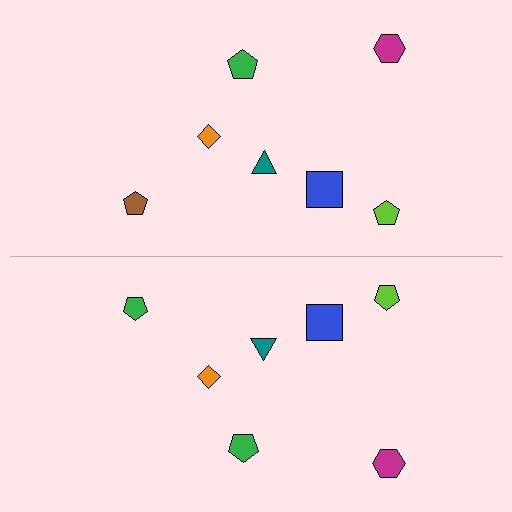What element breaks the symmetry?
The green pentagon on the bottom side breaks the symmetry — its mirror counterpart is brown.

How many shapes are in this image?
There are 14 shapes in this image.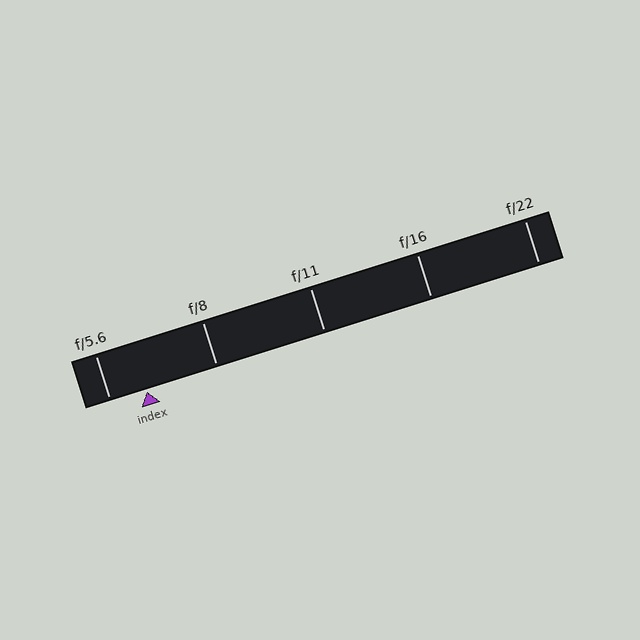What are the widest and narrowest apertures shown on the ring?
The widest aperture shown is f/5.6 and the narrowest is f/22.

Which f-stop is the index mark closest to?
The index mark is closest to f/5.6.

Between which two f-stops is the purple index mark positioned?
The index mark is between f/5.6 and f/8.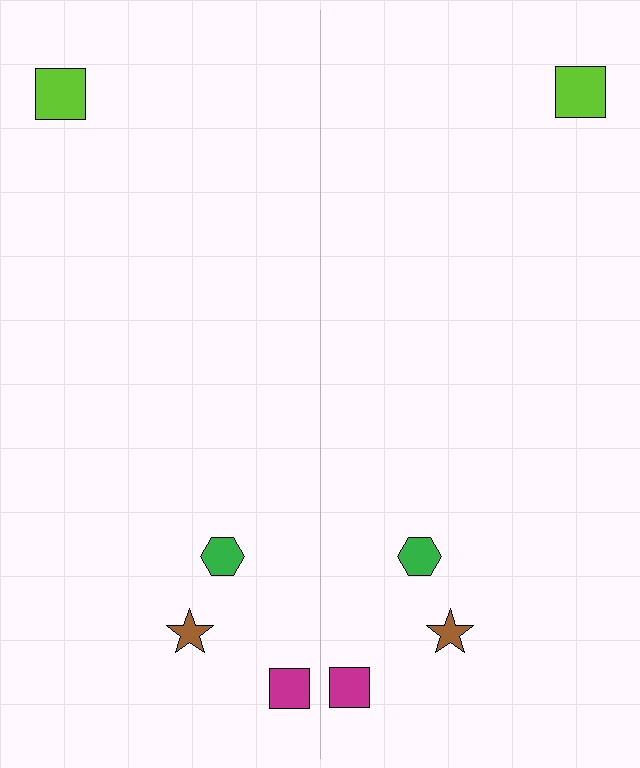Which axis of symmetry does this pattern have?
The pattern has a vertical axis of symmetry running through the center of the image.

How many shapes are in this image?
There are 8 shapes in this image.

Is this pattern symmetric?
Yes, this pattern has bilateral (reflection) symmetry.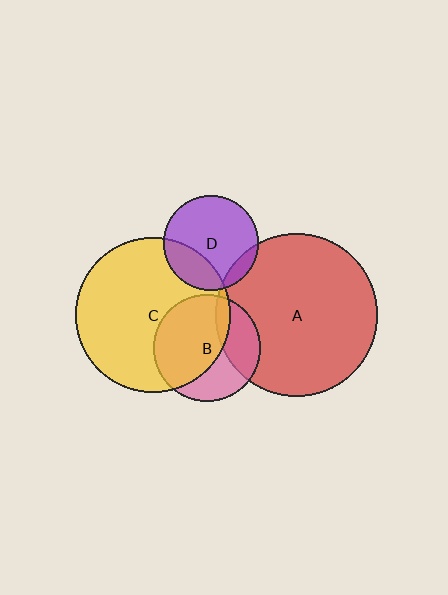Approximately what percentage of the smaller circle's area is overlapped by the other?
Approximately 5%.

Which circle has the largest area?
Circle A (red).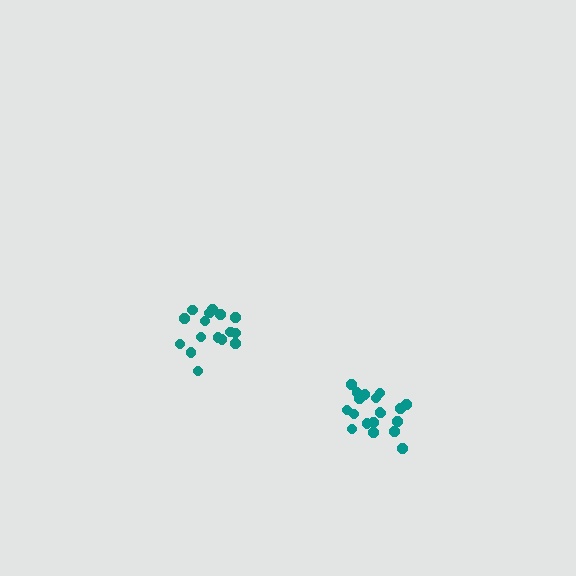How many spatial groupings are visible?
There are 2 spatial groupings.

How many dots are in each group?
Group 1: 16 dots, Group 2: 19 dots (35 total).